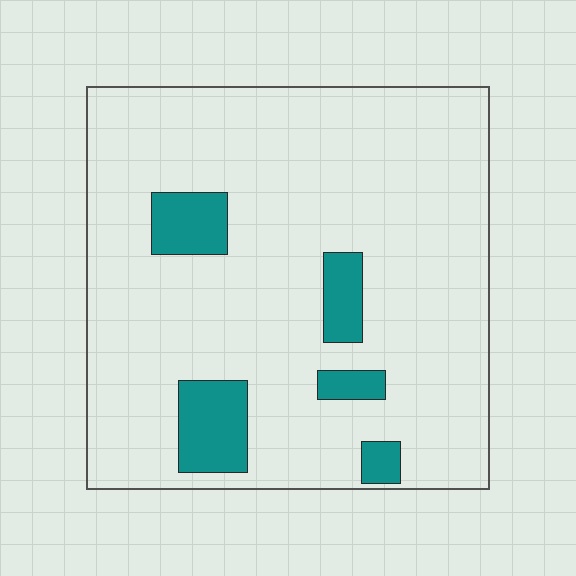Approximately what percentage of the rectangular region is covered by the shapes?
Approximately 10%.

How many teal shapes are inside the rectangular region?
5.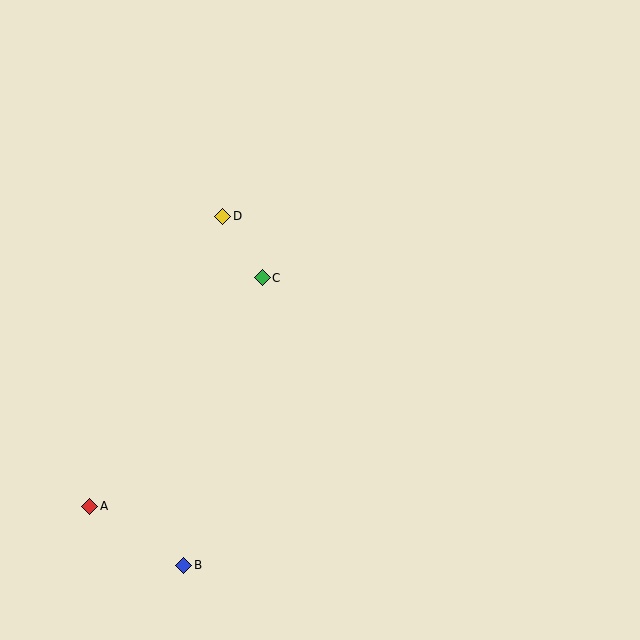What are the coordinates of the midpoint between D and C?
The midpoint between D and C is at (243, 247).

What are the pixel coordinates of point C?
Point C is at (262, 278).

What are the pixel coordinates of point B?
Point B is at (184, 565).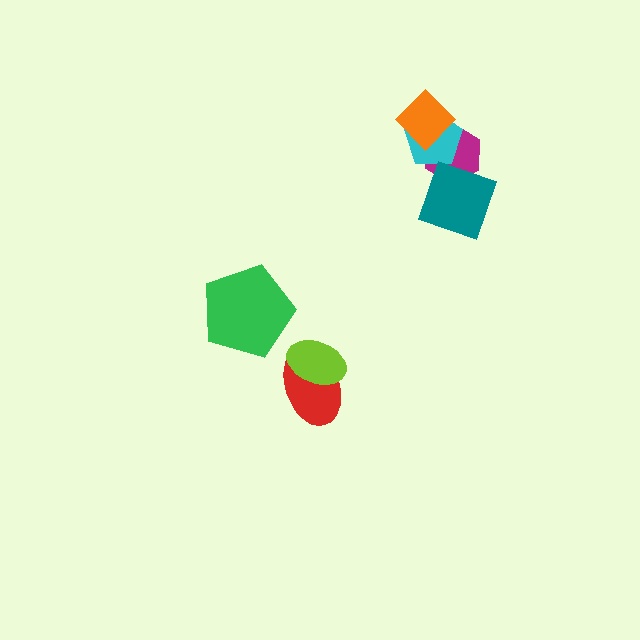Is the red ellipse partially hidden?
Yes, it is partially covered by another shape.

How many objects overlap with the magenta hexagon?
3 objects overlap with the magenta hexagon.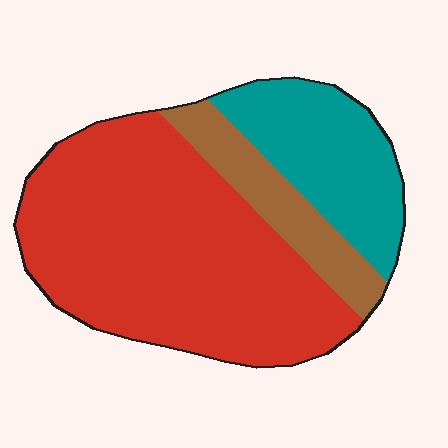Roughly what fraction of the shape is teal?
Teal covers 23% of the shape.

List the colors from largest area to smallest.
From largest to smallest: red, teal, brown.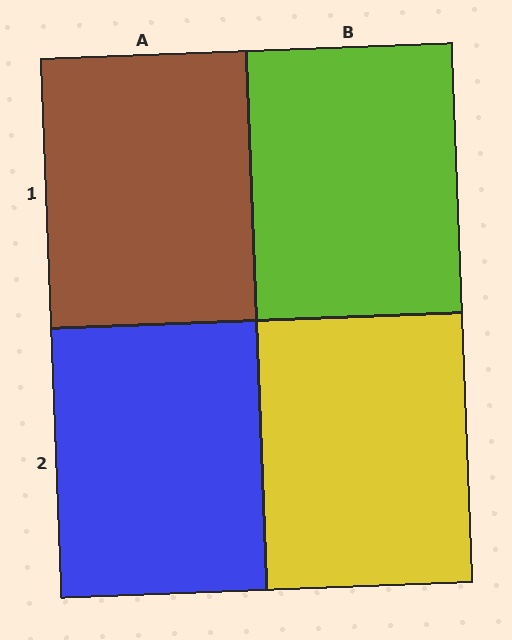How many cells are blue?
1 cell is blue.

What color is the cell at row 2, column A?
Blue.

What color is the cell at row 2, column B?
Yellow.